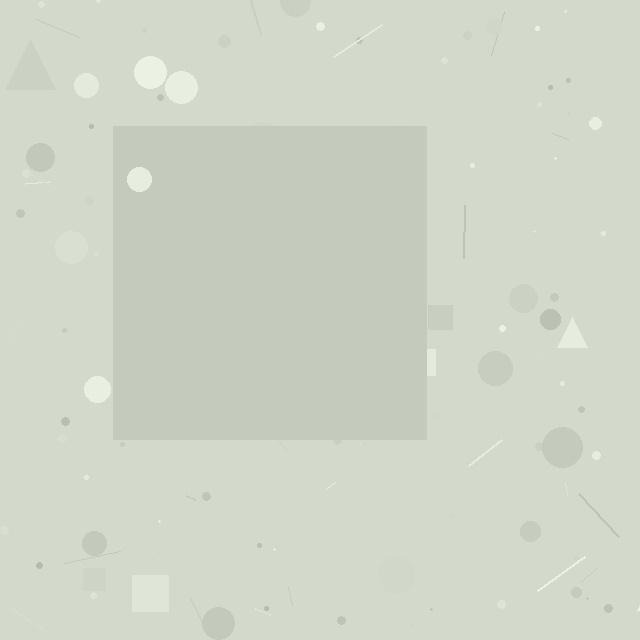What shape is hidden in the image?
A square is hidden in the image.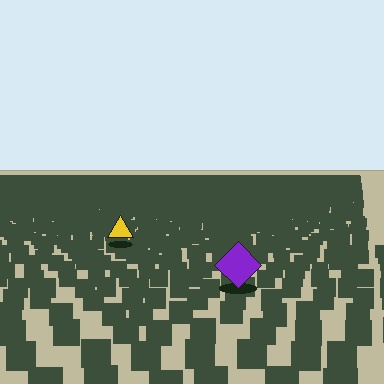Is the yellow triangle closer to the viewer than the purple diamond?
No. The purple diamond is closer — you can tell from the texture gradient: the ground texture is coarser near it.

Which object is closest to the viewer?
The purple diamond is closest. The texture marks near it are larger and more spread out.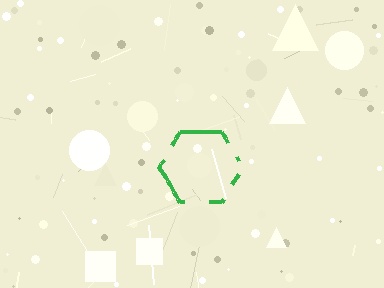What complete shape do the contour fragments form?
The contour fragments form a hexagon.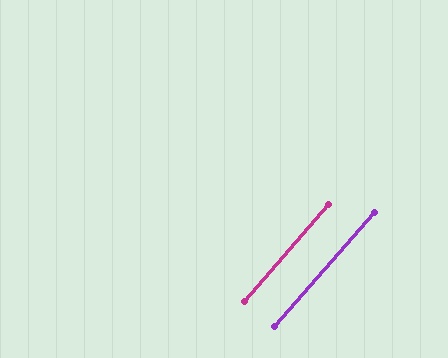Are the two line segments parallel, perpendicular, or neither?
Parallel — their directions differ by only 0.1°.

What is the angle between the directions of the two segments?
Approximately 0 degrees.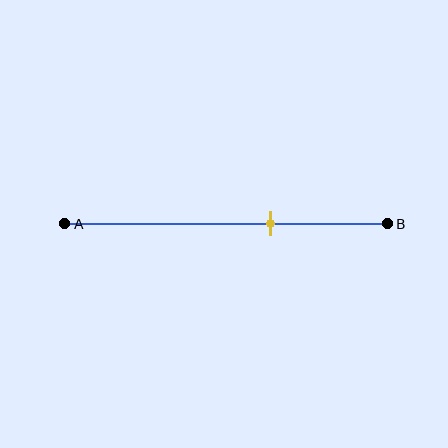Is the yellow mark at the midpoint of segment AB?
No, the mark is at about 65% from A, not at the 50% midpoint.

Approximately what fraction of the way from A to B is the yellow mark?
The yellow mark is approximately 65% of the way from A to B.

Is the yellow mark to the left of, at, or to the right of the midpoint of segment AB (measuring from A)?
The yellow mark is to the right of the midpoint of segment AB.